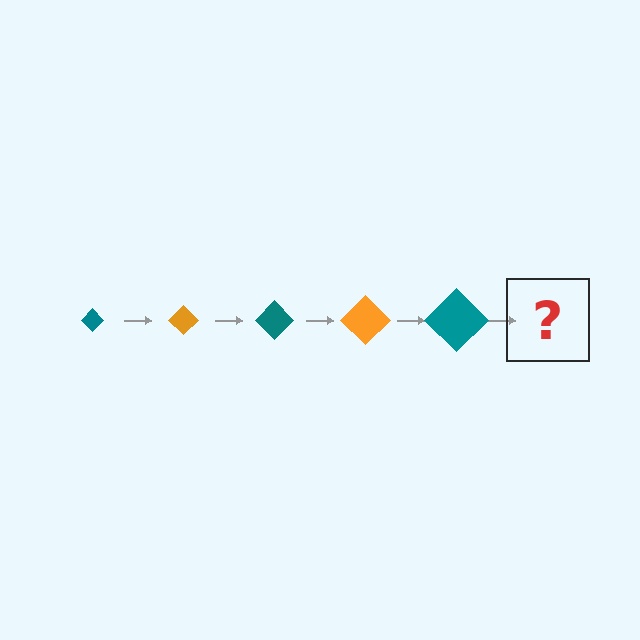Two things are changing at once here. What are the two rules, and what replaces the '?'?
The two rules are that the diamond grows larger each step and the color cycles through teal and orange. The '?' should be an orange diamond, larger than the previous one.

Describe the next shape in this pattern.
It should be an orange diamond, larger than the previous one.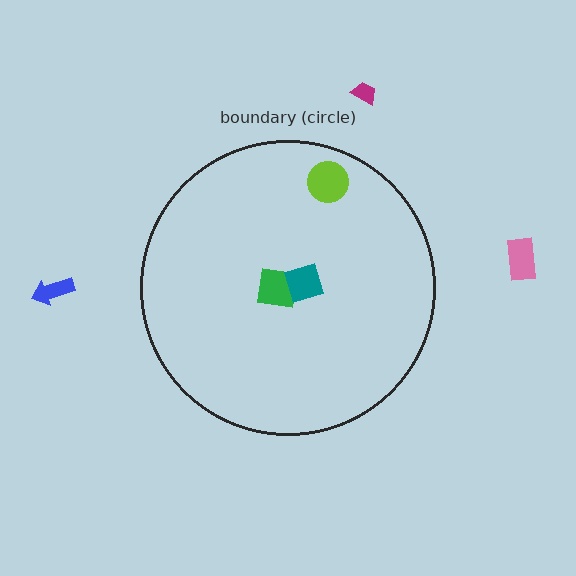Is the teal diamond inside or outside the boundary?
Inside.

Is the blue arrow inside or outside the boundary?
Outside.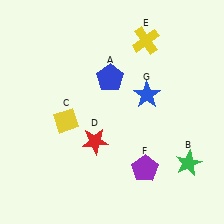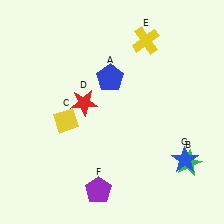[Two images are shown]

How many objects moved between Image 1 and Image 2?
3 objects moved between the two images.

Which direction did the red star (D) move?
The red star (D) moved up.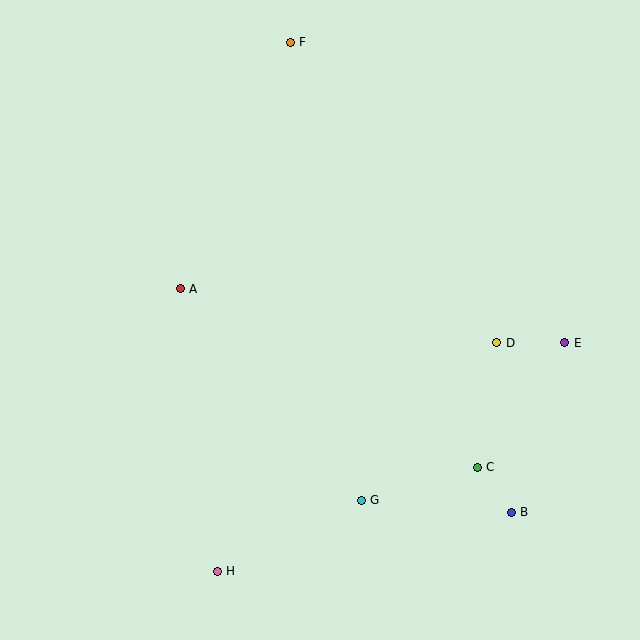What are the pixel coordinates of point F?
Point F is at (290, 42).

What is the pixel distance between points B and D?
The distance between B and D is 170 pixels.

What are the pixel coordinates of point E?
Point E is at (565, 343).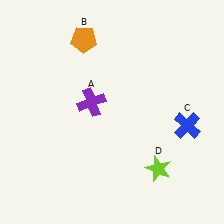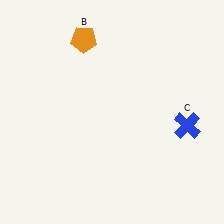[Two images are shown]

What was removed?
The purple cross (A), the lime star (D) were removed in Image 2.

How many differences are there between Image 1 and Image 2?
There are 2 differences between the two images.